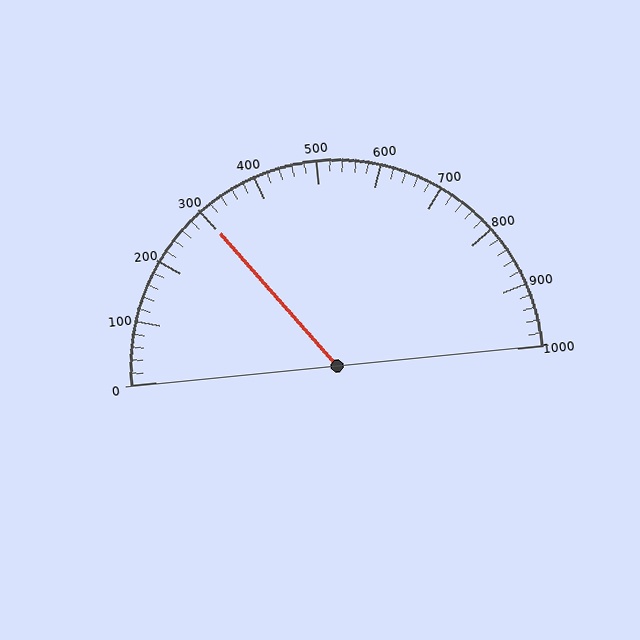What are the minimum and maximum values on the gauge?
The gauge ranges from 0 to 1000.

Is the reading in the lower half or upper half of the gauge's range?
The reading is in the lower half of the range (0 to 1000).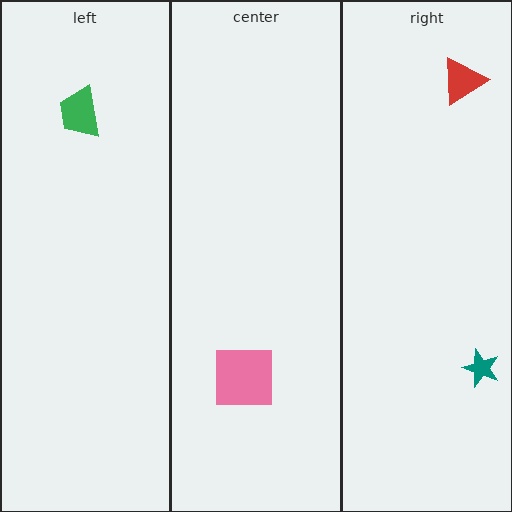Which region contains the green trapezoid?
The left region.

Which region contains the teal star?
The right region.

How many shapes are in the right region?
2.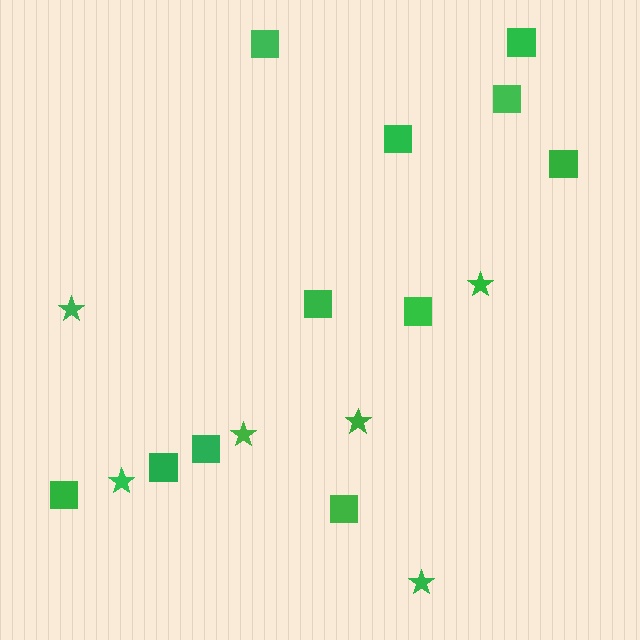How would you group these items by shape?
There are 2 groups: one group of stars (6) and one group of squares (11).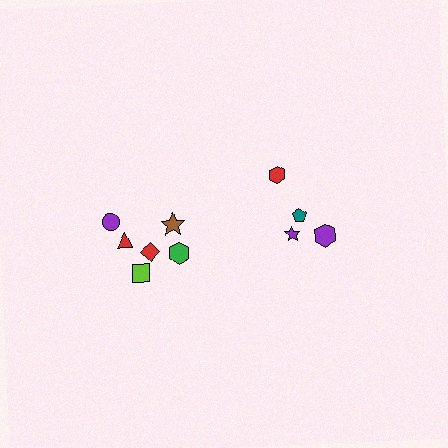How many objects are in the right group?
There are 4 objects.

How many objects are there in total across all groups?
There are 10 objects.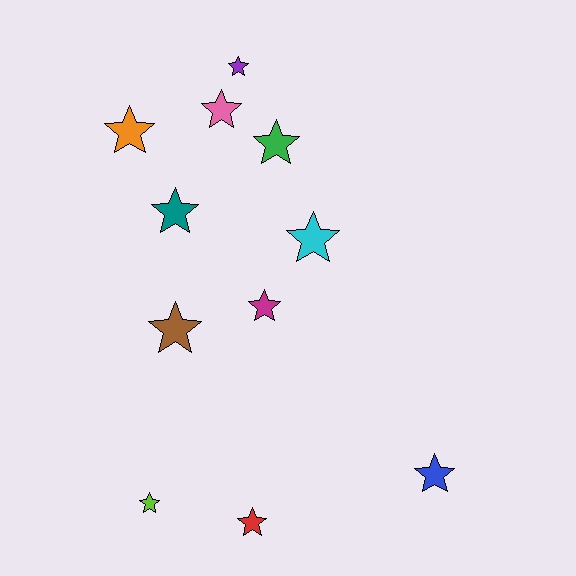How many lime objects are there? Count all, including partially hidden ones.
There is 1 lime object.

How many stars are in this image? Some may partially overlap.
There are 11 stars.